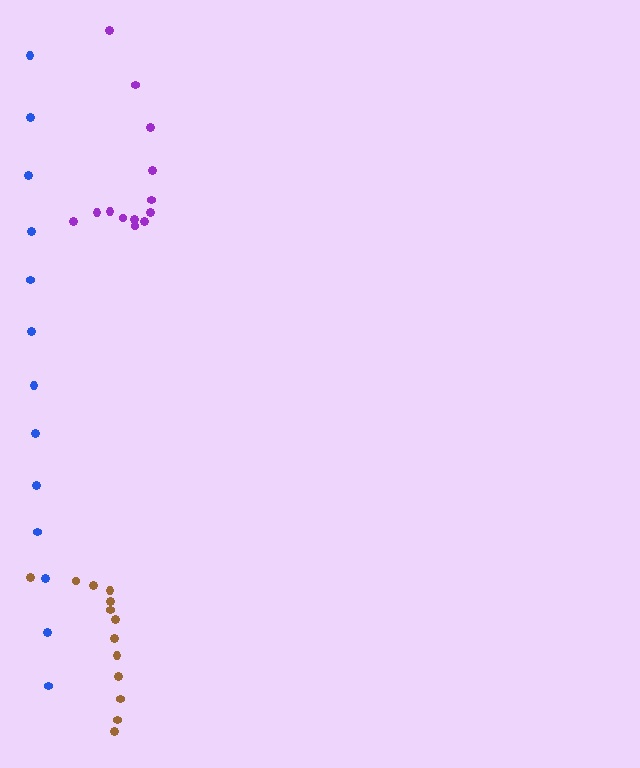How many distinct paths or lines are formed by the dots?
There are 3 distinct paths.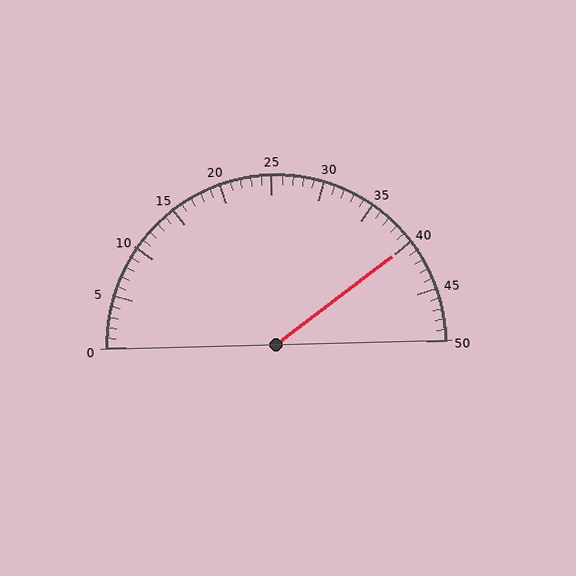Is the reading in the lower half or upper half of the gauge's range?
The reading is in the upper half of the range (0 to 50).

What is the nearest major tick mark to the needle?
The nearest major tick mark is 40.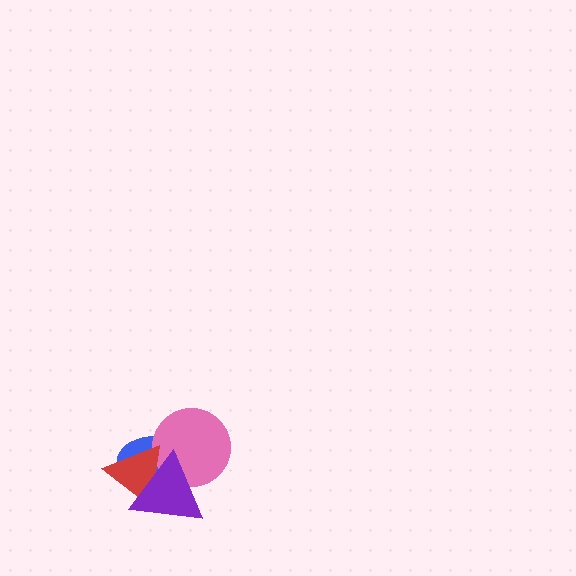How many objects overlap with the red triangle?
3 objects overlap with the red triangle.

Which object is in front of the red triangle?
The purple triangle is in front of the red triangle.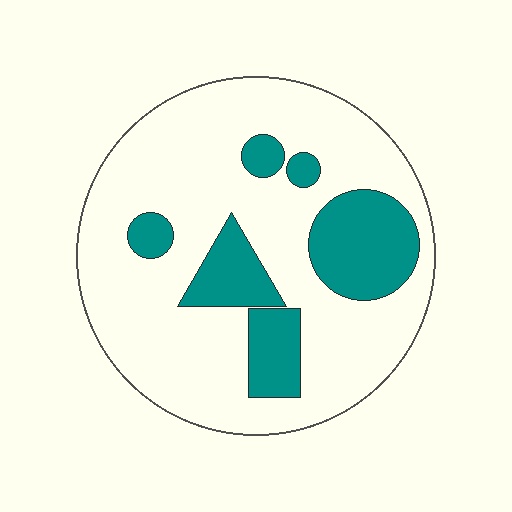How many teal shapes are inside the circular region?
6.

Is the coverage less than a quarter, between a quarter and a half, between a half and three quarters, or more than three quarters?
Less than a quarter.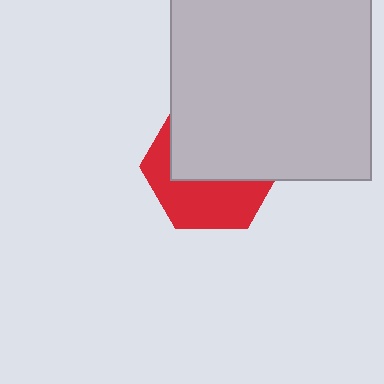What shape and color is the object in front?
The object in front is a light gray square.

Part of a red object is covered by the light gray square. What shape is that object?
It is a hexagon.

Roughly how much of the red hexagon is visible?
A small part of it is visible (roughly 44%).